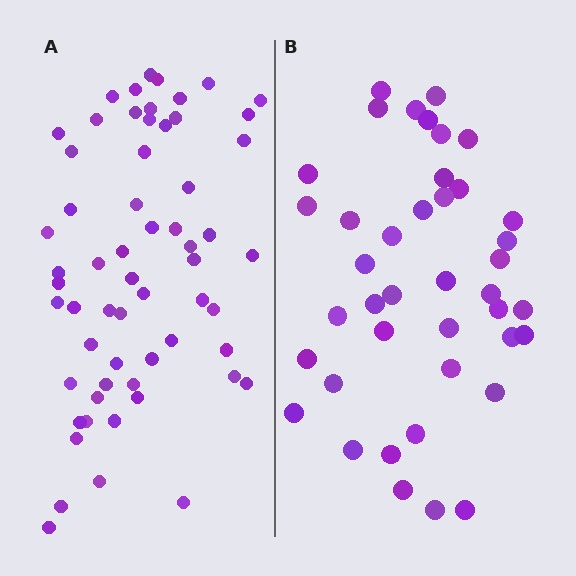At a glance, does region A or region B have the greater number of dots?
Region A (the left region) has more dots.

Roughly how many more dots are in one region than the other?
Region A has approximately 20 more dots than region B.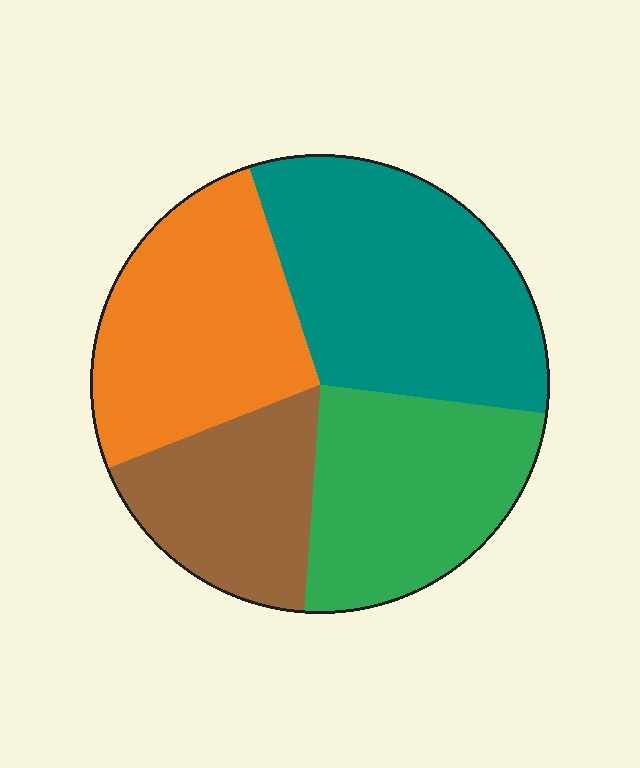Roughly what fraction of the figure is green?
Green takes up about one quarter (1/4) of the figure.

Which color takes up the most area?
Teal, at roughly 30%.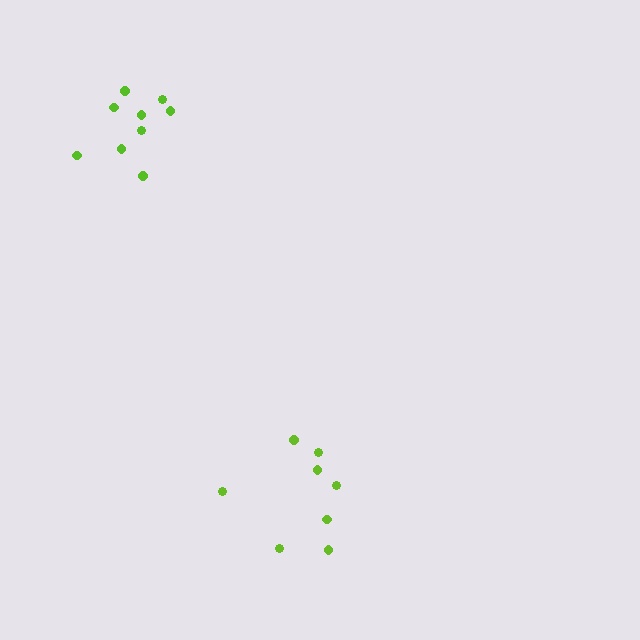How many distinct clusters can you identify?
There are 2 distinct clusters.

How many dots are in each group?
Group 1: 8 dots, Group 2: 9 dots (17 total).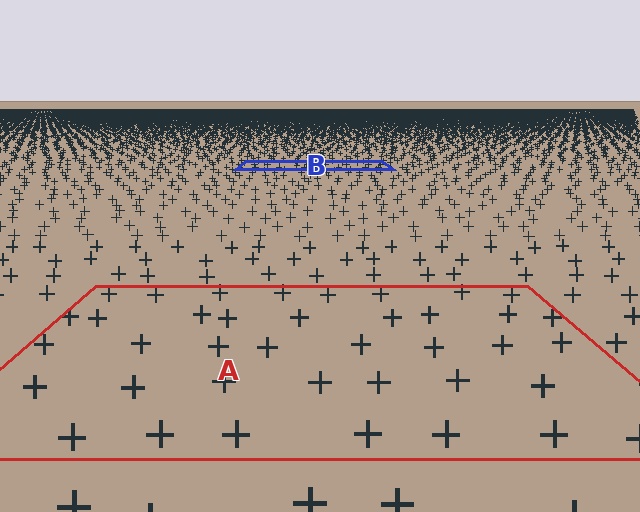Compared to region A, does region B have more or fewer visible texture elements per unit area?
Region B has more texture elements per unit area — they are packed more densely because it is farther away.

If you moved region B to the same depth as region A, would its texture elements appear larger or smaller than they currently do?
They would appear larger. At a closer depth, the same texture elements are projected at a bigger on-screen size.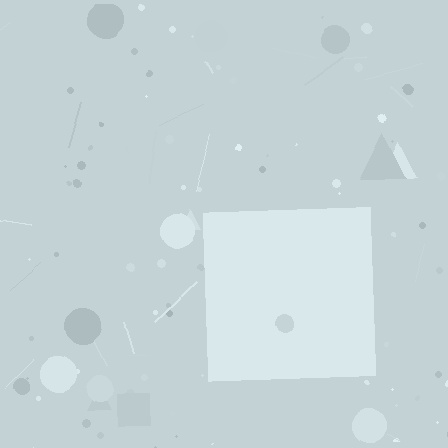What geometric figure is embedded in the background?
A square is embedded in the background.